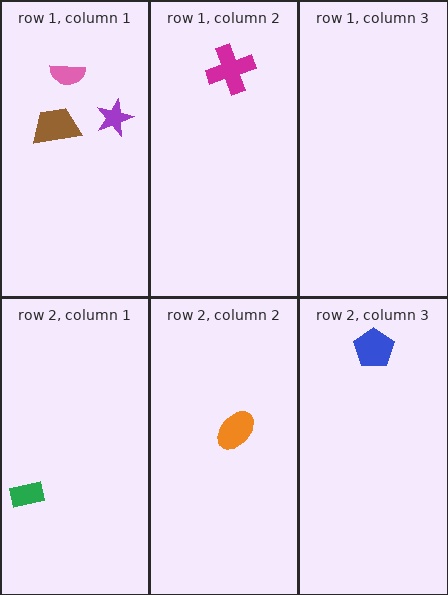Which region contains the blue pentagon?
The row 2, column 3 region.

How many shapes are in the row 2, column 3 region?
1.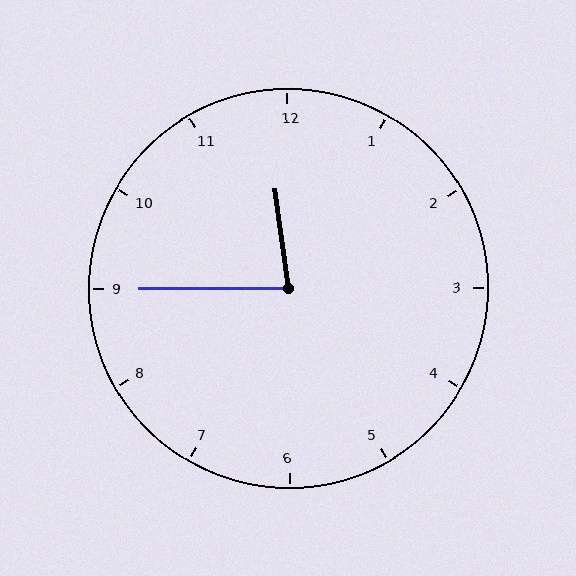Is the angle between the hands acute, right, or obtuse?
It is acute.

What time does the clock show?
11:45.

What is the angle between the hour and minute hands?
Approximately 82 degrees.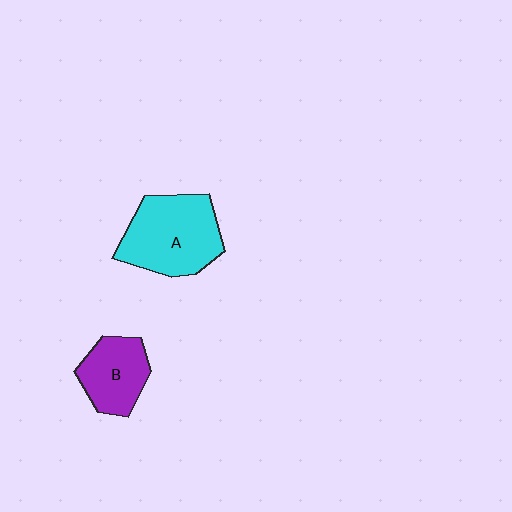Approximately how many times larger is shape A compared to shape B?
Approximately 1.6 times.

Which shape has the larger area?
Shape A (cyan).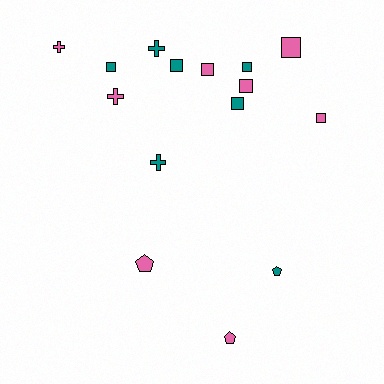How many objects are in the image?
There are 15 objects.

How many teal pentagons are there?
There is 1 teal pentagon.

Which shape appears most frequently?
Square, with 8 objects.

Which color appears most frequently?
Pink, with 8 objects.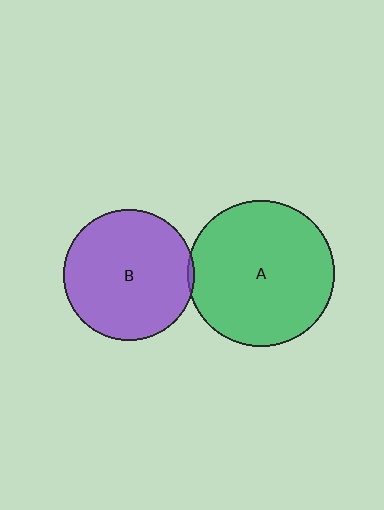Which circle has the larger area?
Circle A (green).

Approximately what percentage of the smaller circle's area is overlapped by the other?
Approximately 5%.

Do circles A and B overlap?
Yes.